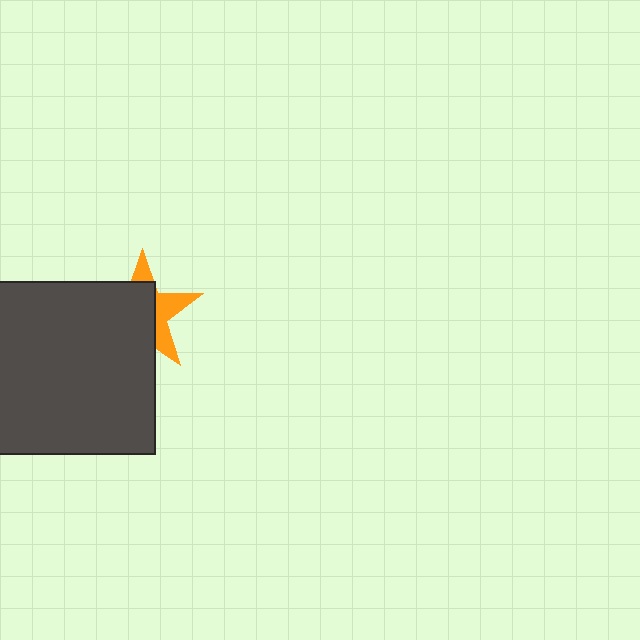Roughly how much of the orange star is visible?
A small part of it is visible (roughly 37%).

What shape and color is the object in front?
The object in front is a dark gray square.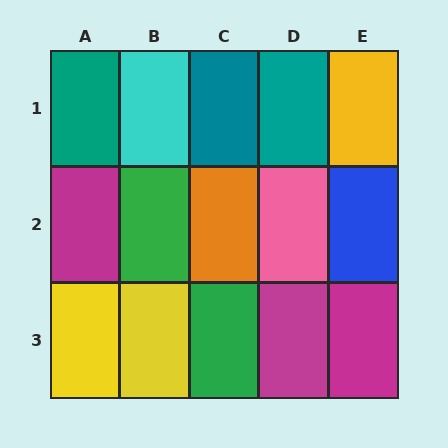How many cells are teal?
3 cells are teal.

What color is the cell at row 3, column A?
Yellow.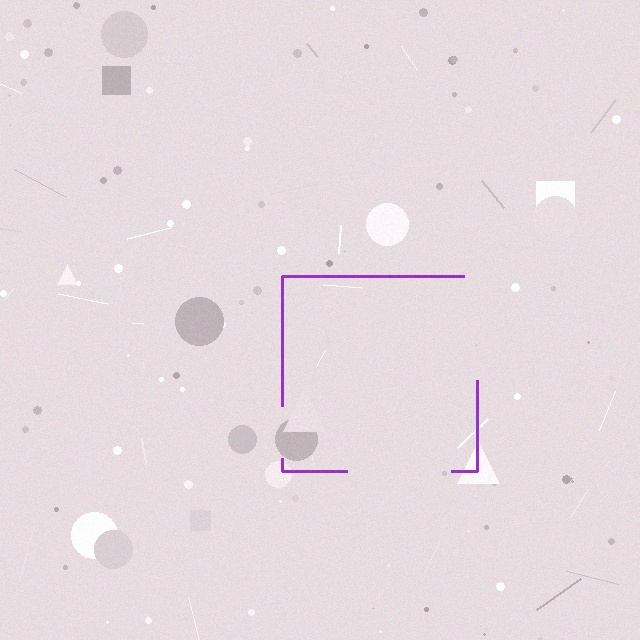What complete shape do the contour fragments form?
The contour fragments form a square.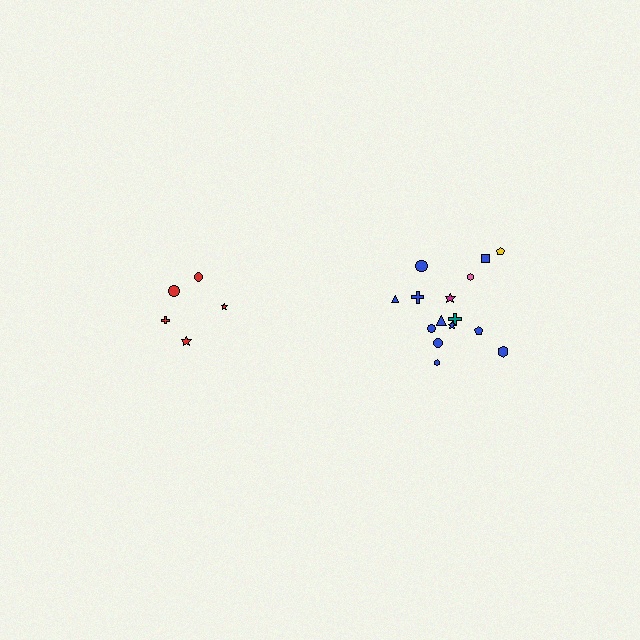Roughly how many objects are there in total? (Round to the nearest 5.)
Roughly 20 objects in total.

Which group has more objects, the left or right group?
The right group.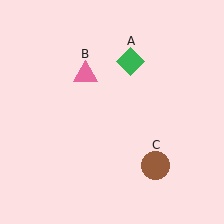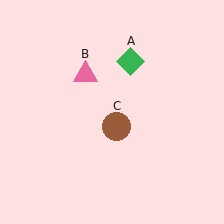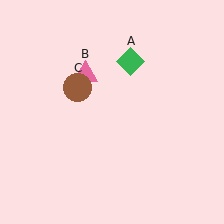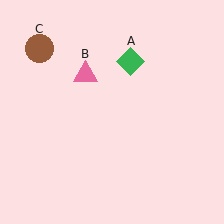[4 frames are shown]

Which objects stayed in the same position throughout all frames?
Green diamond (object A) and pink triangle (object B) remained stationary.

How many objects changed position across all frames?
1 object changed position: brown circle (object C).